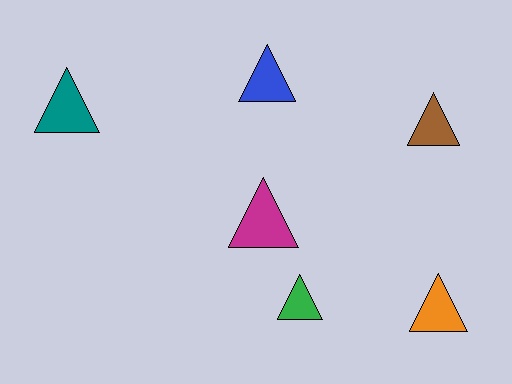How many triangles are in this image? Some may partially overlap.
There are 6 triangles.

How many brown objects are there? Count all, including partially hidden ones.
There is 1 brown object.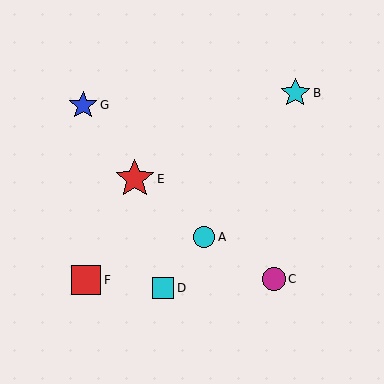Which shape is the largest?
The red star (labeled E) is the largest.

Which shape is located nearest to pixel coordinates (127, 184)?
The red star (labeled E) at (135, 179) is nearest to that location.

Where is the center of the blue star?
The center of the blue star is at (83, 105).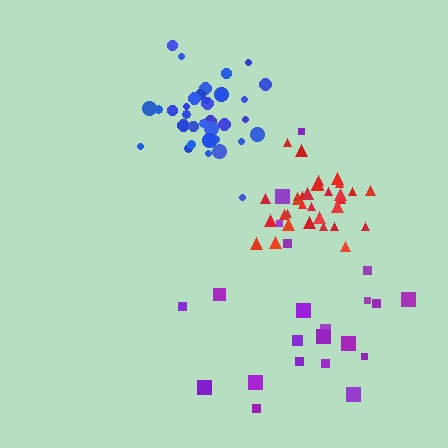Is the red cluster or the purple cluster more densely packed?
Red.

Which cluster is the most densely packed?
Red.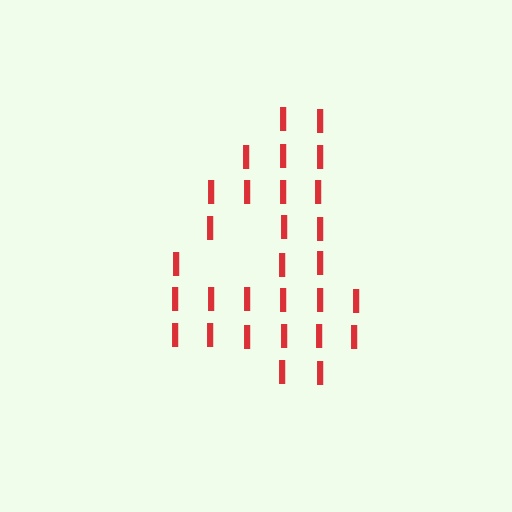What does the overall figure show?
The overall figure shows the digit 4.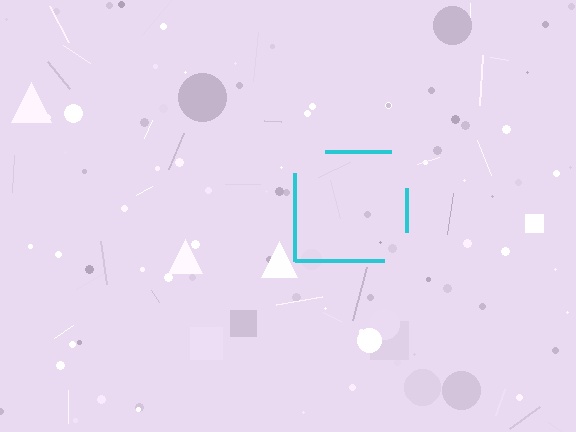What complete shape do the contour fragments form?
The contour fragments form a square.